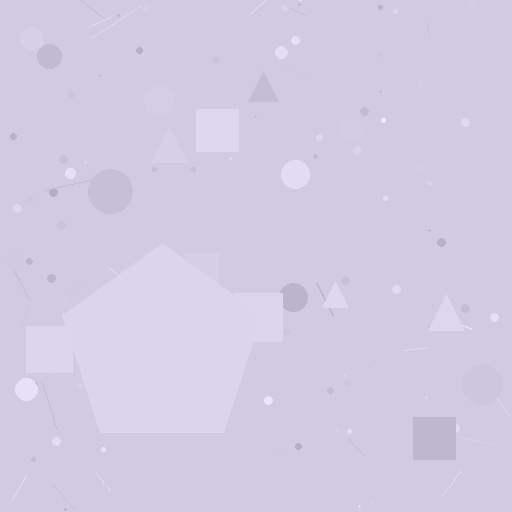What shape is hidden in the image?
A pentagon is hidden in the image.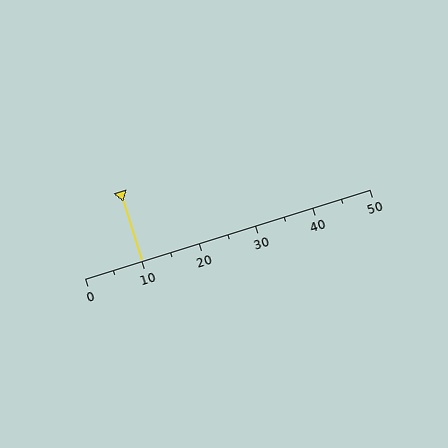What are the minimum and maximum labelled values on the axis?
The axis runs from 0 to 50.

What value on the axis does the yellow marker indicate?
The marker indicates approximately 10.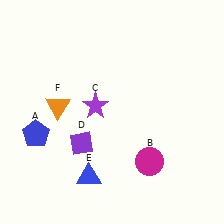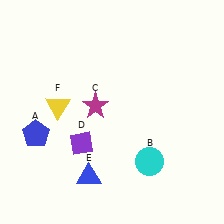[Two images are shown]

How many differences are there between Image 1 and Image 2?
There are 3 differences between the two images.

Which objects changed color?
B changed from magenta to cyan. C changed from purple to magenta. F changed from orange to yellow.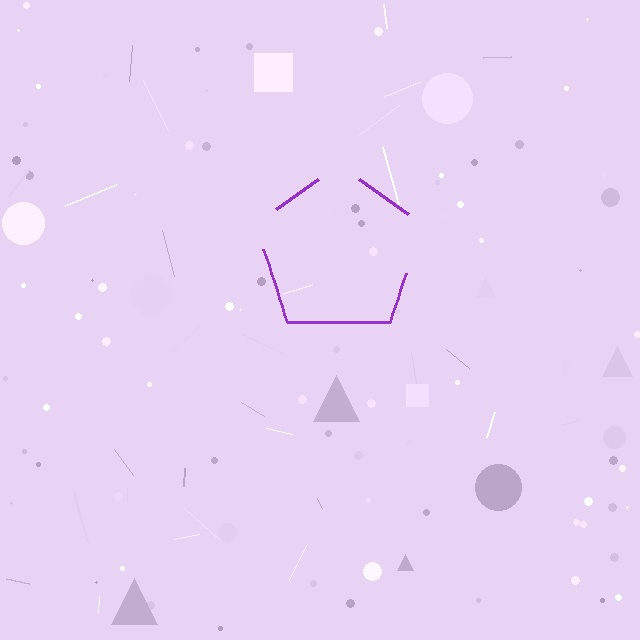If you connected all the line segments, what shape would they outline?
They would outline a pentagon.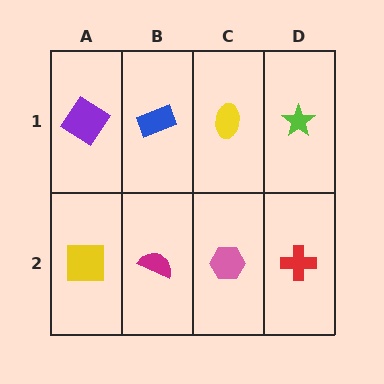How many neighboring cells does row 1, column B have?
3.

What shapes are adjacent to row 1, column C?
A pink hexagon (row 2, column C), a blue rectangle (row 1, column B), a lime star (row 1, column D).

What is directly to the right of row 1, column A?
A blue rectangle.